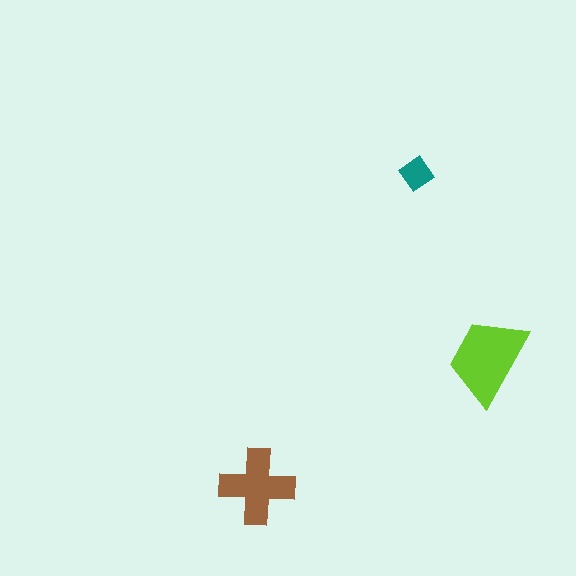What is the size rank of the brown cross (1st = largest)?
2nd.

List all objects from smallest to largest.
The teal diamond, the brown cross, the lime trapezoid.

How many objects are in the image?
There are 3 objects in the image.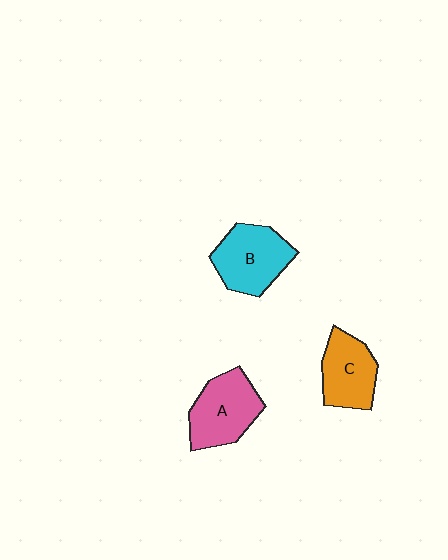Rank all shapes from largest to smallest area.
From largest to smallest: B (cyan), A (pink), C (orange).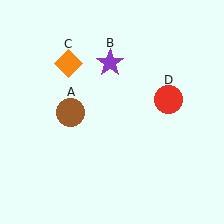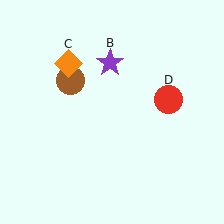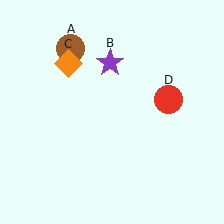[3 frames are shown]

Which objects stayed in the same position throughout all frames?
Purple star (object B) and orange diamond (object C) and red circle (object D) remained stationary.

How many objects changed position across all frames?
1 object changed position: brown circle (object A).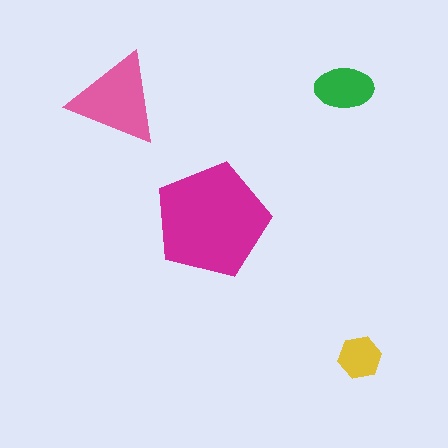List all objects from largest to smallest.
The magenta pentagon, the pink triangle, the green ellipse, the yellow hexagon.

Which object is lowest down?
The yellow hexagon is bottommost.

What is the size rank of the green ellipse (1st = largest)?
3rd.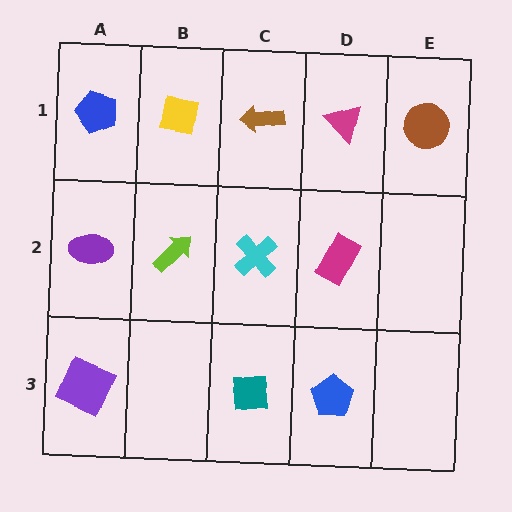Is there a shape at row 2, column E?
No, that cell is empty.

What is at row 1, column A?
A blue pentagon.